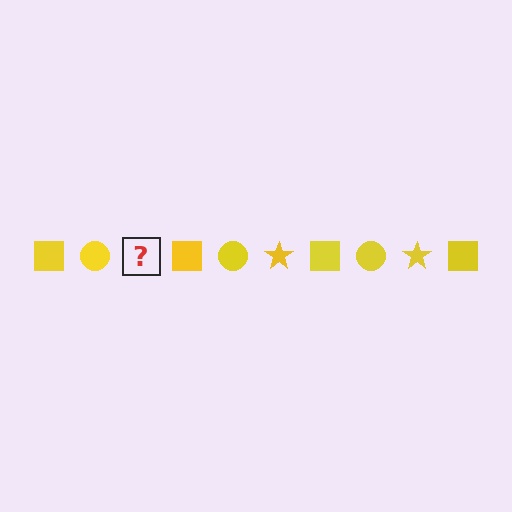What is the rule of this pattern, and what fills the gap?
The rule is that the pattern cycles through square, circle, star shapes in yellow. The gap should be filled with a yellow star.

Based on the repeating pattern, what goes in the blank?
The blank should be a yellow star.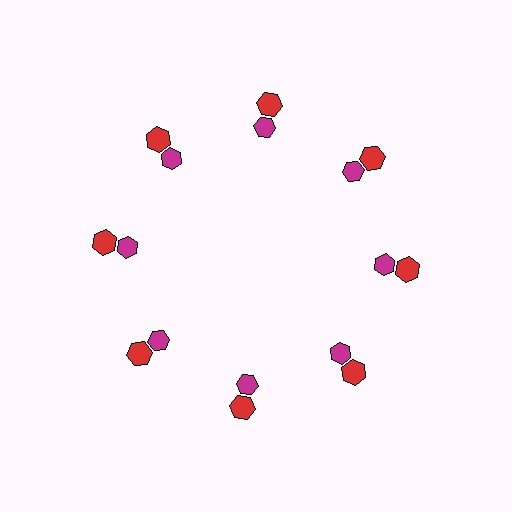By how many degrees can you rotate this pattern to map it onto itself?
The pattern maps onto itself every 45 degrees of rotation.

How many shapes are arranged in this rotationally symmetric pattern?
There are 16 shapes, arranged in 8 groups of 2.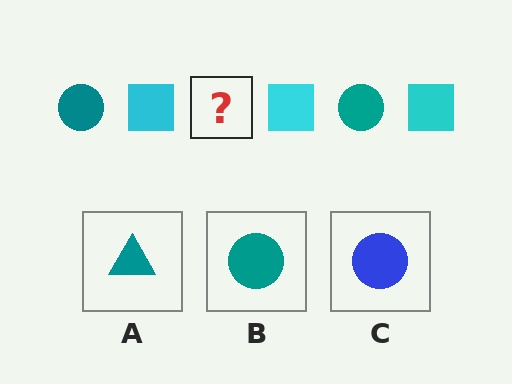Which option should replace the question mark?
Option B.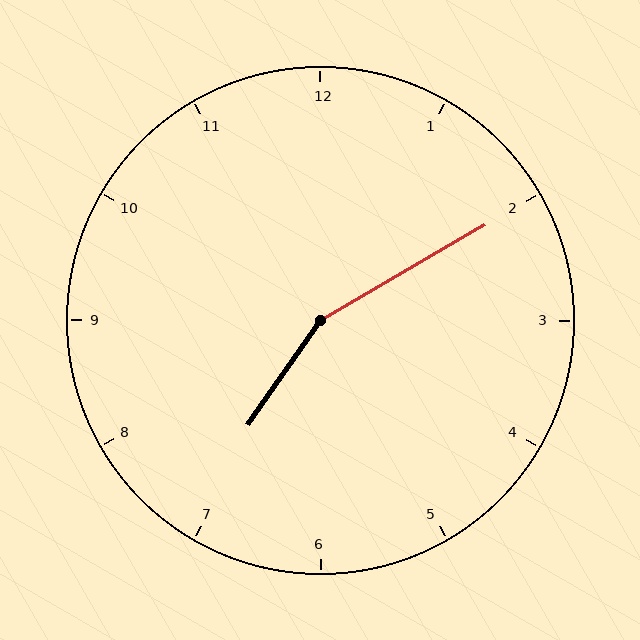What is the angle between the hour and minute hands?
Approximately 155 degrees.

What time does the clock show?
7:10.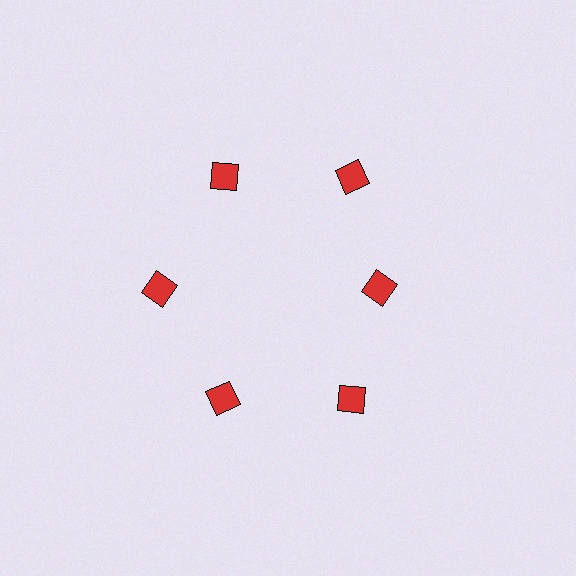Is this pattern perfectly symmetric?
No. The 6 red squares are arranged in a ring, but one element near the 3 o'clock position is pulled inward toward the center, breaking the 6-fold rotational symmetry.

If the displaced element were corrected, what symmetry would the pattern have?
It would have 6-fold rotational symmetry — the pattern would map onto itself every 60 degrees.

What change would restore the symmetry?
The symmetry would be restored by moving it outward, back onto the ring so that all 6 squares sit at equal angles and equal distance from the center.